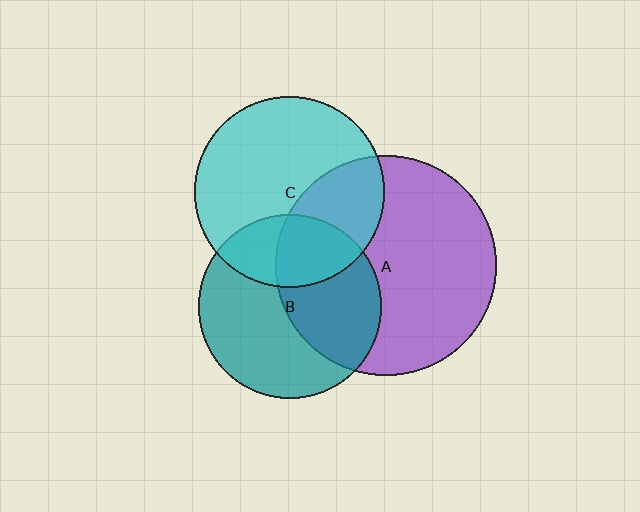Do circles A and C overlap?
Yes.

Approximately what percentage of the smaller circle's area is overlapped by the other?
Approximately 35%.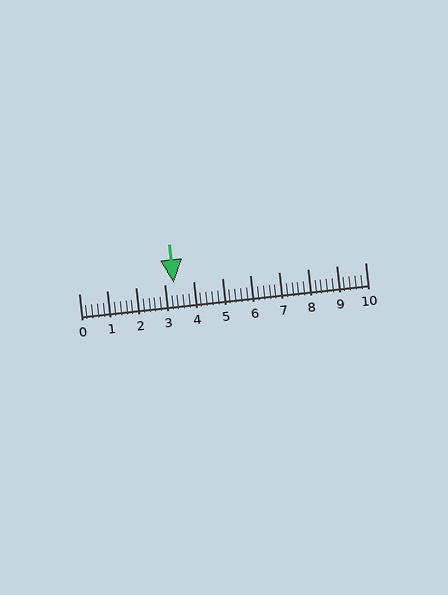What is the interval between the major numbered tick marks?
The major tick marks are spaced 1 units apart.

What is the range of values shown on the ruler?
The ruler shows values from 0 to 10.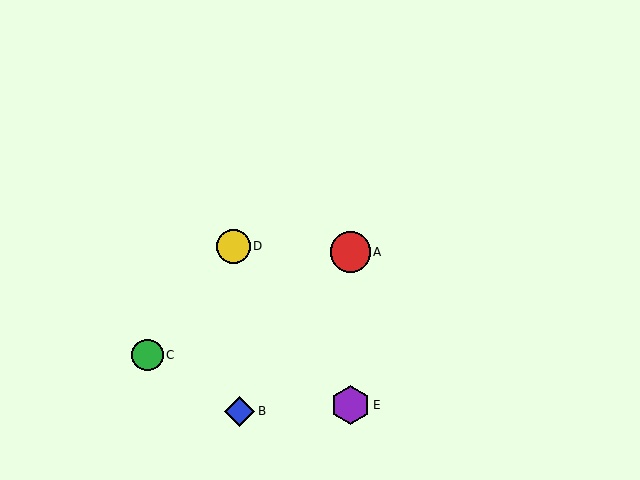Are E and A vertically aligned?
Yes, both are at x≈350.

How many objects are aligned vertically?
2 objects (A, E) are aligned vertically.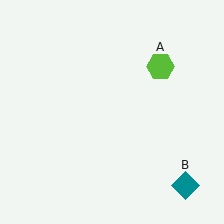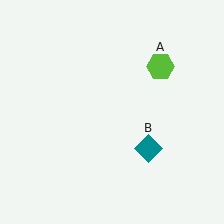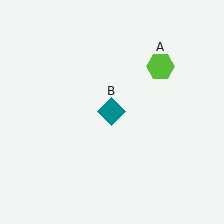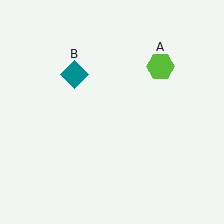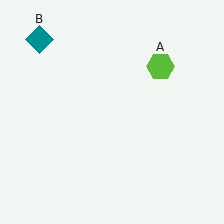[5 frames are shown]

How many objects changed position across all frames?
1 object changed position: teal diamond (object B).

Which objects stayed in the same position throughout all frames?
Lime hexagon (object A) remained stationary.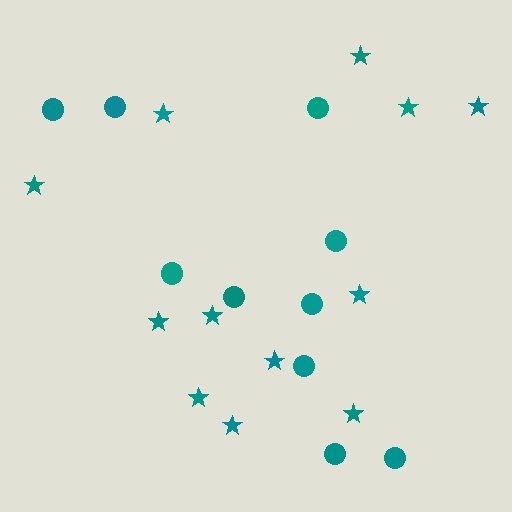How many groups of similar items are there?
There are 2 groups: one group of stars (12) and one group of circles (10).